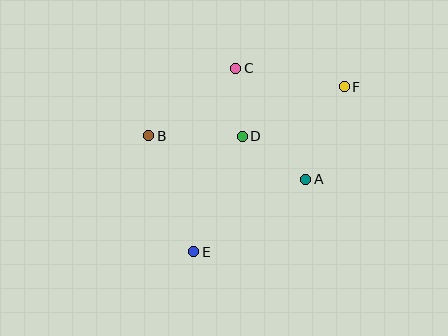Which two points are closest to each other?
Points C and D are closest to each other.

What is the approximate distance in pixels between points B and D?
The distance between B and D is approximately 93 pixels.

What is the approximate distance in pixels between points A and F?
The distance between A and F is approximately 100 pixels.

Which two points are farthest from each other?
Points E and F are farthest from each other.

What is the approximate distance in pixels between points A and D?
The distance between A and D is approximately 77 pixels.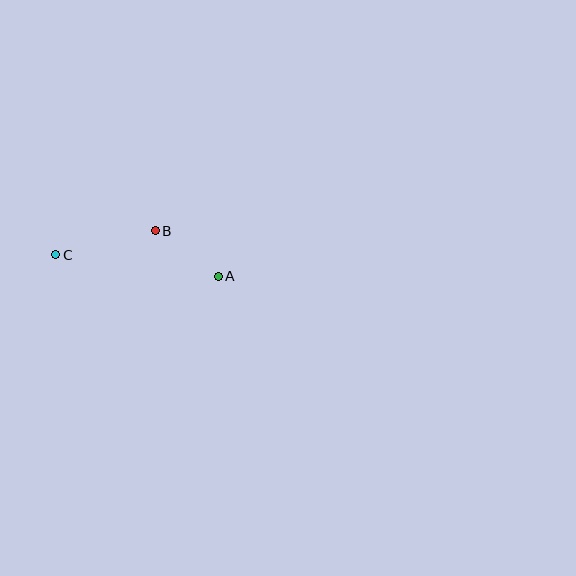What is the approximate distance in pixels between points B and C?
The distance between B and C is approximately 102 pixels.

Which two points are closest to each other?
Points A and B are closest to each other.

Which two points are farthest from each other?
Points A and C are farthest from each other.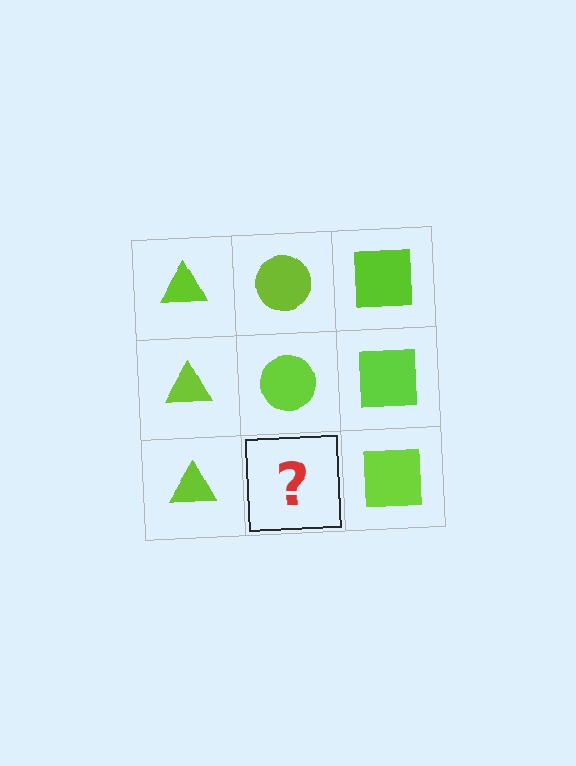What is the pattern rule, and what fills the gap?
The rule is that each column has a consistent shape. The gap should be filled with a lime circle.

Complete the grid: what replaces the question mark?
The question mark should be replaced with a lime circle.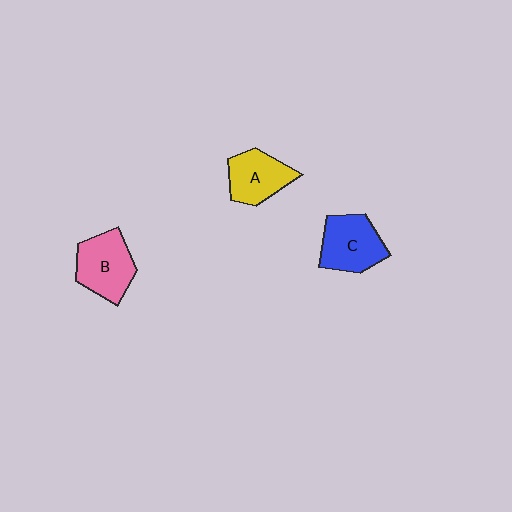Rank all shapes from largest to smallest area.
From largest to smallest: B (pink), C (blue), A (yellow).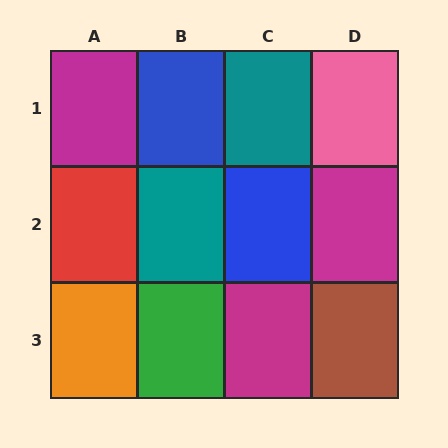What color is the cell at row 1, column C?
Teal.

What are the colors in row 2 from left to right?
Red, teal, blue, magenta.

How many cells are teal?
2 cells are teal.